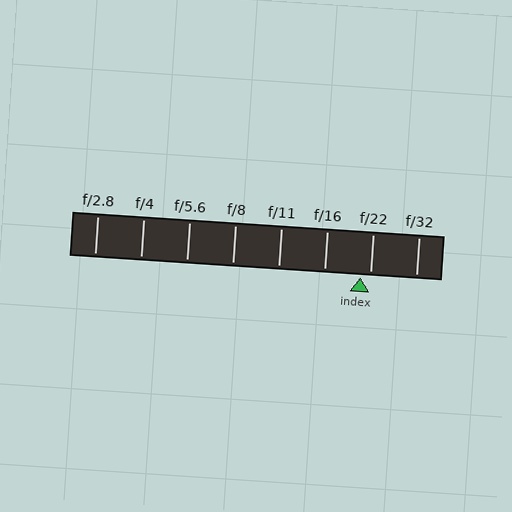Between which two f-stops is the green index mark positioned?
The index mark is between f/16 and f/22.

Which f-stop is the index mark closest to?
The index mark is closest to f/22.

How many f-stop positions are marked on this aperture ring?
There are 8 f-stop positions marked.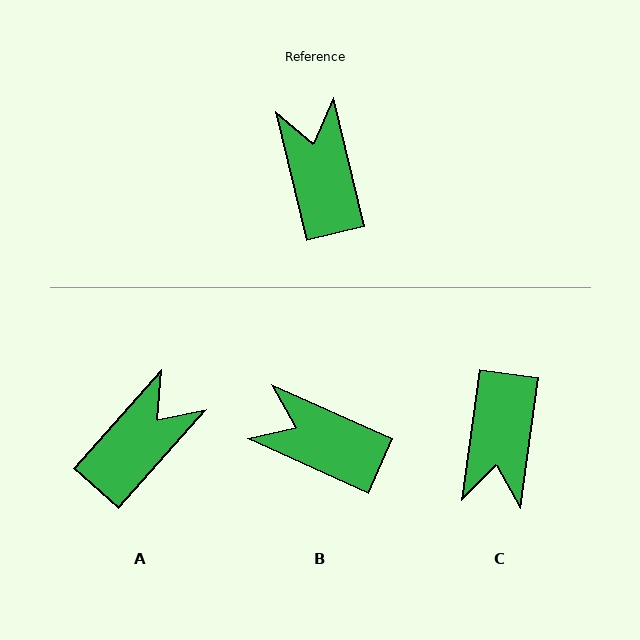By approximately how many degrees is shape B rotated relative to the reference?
Approximately 53 degrees counter-clockwise.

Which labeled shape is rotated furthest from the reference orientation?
C, about 159 degrees away.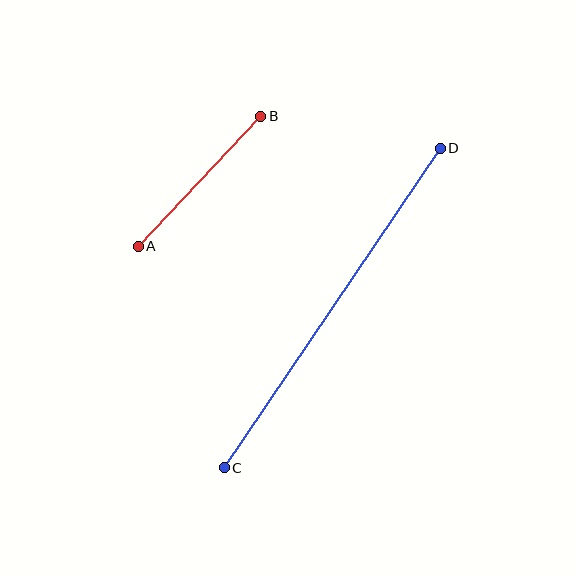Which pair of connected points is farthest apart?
Points C and D are farthest apart.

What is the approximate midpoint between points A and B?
The midpoint is at approximately (199, 181) pixels.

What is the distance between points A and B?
The distance is approximately 179 pixels.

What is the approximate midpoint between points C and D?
The midpoint is at approximately (332, 308) pixels.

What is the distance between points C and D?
The distance is approximately 386 pixels.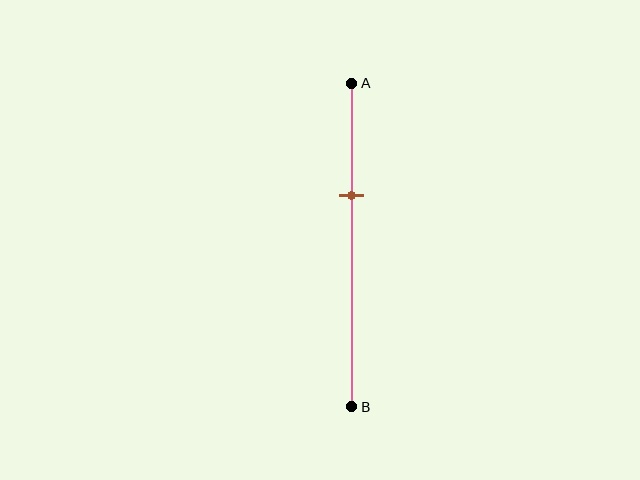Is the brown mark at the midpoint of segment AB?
No, the mark is at about 35% from A, not at the 50% midpoint.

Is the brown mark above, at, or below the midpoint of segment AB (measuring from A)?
The brown mark is above the midpoint of segment AB.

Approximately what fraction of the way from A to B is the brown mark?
The brown mark is approximately 35% of the way from A to B.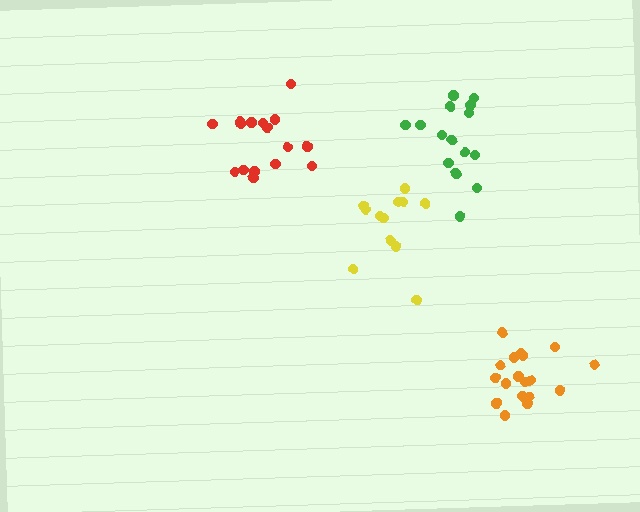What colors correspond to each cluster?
The clusters are colored: yellow, orange, red, green.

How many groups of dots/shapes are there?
There are 4 groups.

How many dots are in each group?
Group 1: 13 dots, Group 2: 18 dots, Group 3: 16 dots, Group 4: 15 dots (62 total).